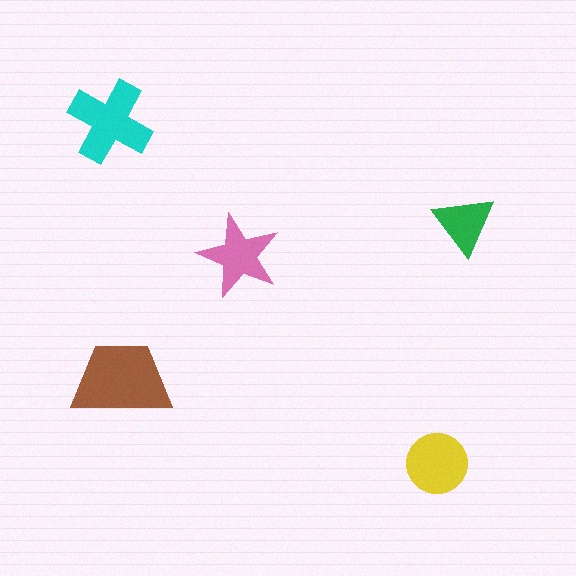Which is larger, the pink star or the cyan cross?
The cyan cross.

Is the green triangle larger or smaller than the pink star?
Smaller.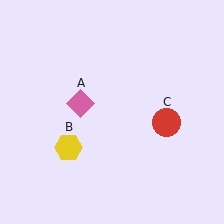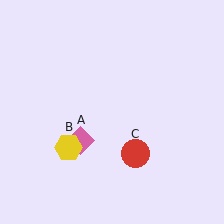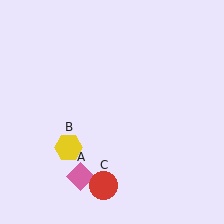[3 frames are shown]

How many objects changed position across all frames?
2 objects changed position: pink diamond (object A), red circle (object C).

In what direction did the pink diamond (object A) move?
The pink diamond (object A) moved down.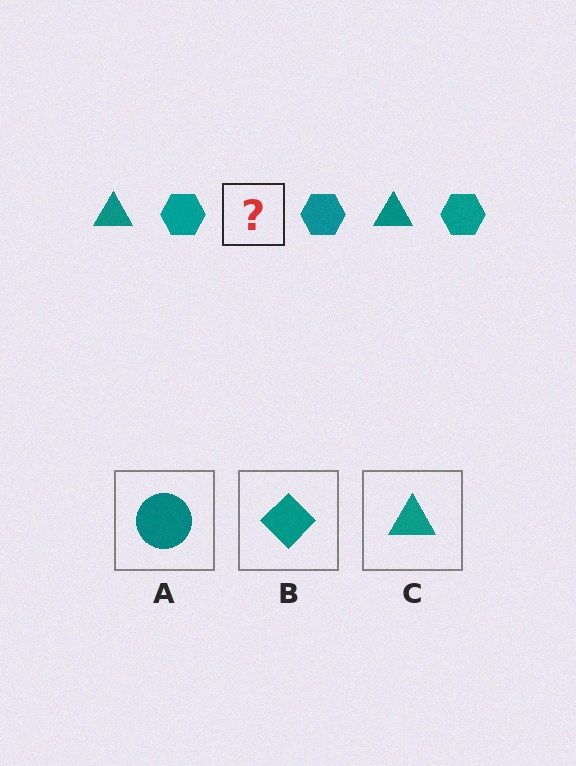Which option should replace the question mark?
Option C.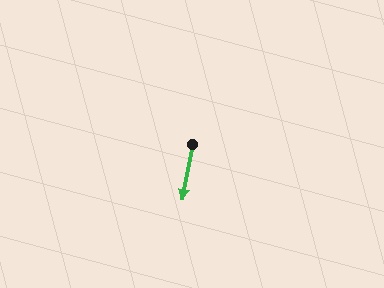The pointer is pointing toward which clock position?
Roughly 6 o'clock.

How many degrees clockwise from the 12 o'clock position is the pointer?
Approximately 191 degrees.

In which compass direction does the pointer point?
South.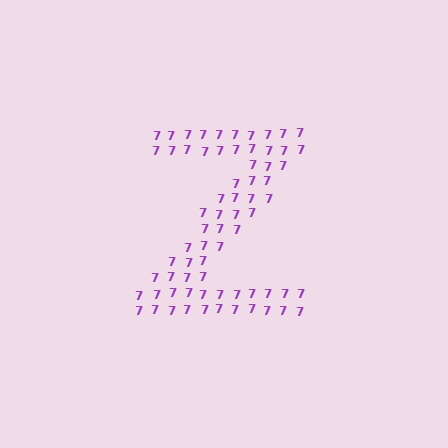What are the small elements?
The small elements are digit 7's.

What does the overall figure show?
The overall figure shows the letter Z.